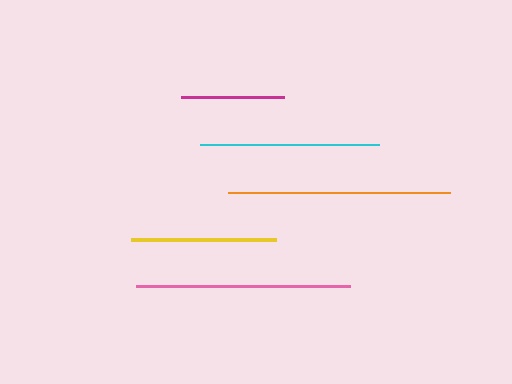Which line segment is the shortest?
The magenta line is the shortest at approximately 104 pixels.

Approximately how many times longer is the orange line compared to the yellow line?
The orange line is approximately 1.5 times the length of the yellow line.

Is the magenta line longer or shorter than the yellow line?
The yellow line is longer than the magenta line.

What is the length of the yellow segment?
The yellow segment is approximately 145 pixels long.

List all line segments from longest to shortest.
From longest to shortest: orange, pink, cyan, yellow, magenta.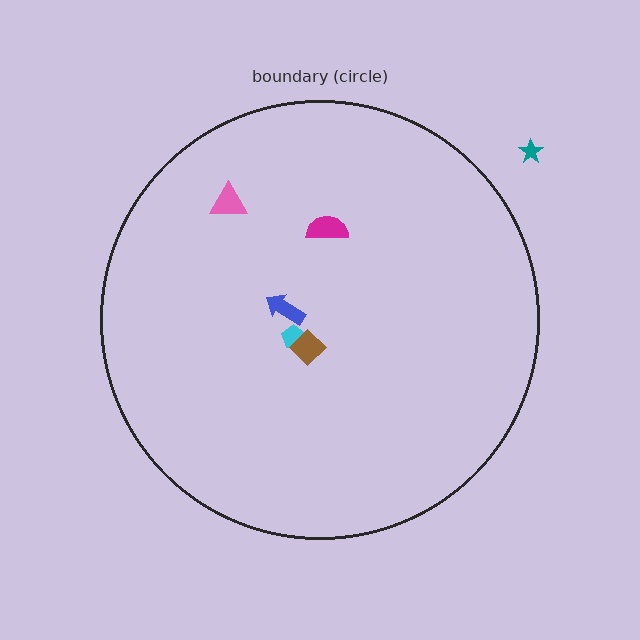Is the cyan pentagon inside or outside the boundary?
Inside.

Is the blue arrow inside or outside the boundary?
Inside.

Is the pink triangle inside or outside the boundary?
Inside.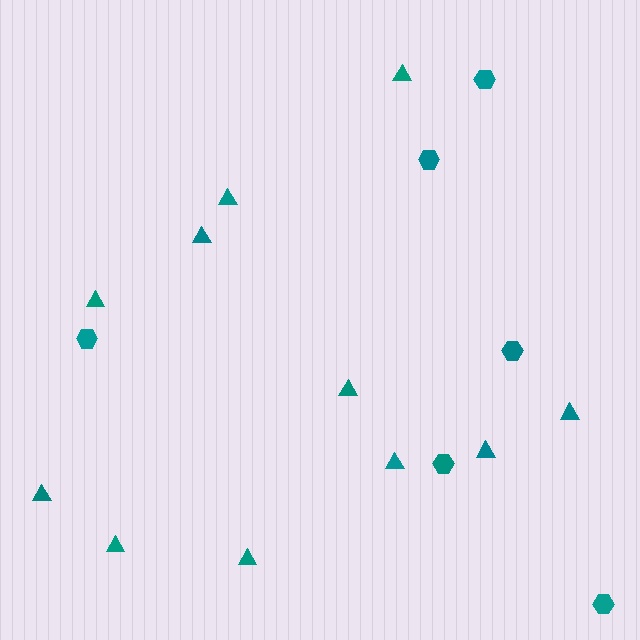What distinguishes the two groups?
There are 2 groups: one group of hexagons (6) and one group of triangles (11).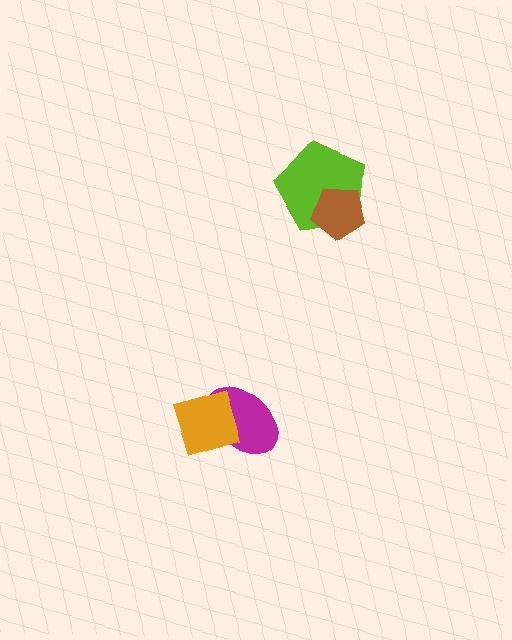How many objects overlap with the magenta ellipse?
1 object overlaps with the magenta ellipse.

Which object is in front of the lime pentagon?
The brown pentagon is in front of the lime pentagon.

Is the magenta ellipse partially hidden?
Yes, it is partially covered by another shape.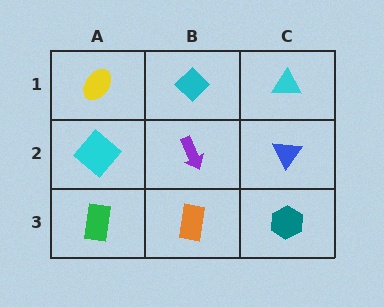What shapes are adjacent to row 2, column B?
A cyan diamond (row 1, column B), an orange rectangle (row 3, column B), a cyan diamond (row 2, column A), a blue triangle (row 2, column C).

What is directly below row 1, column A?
A cyan diamond.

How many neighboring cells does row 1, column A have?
2.